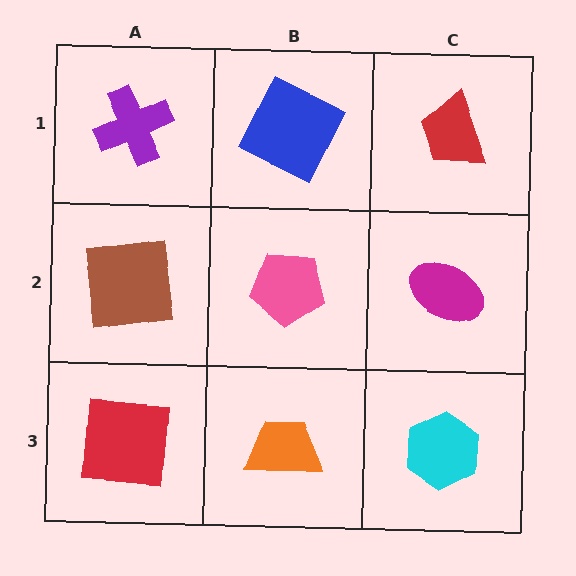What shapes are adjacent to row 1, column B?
A pink pentagon (row 2, column B), a purple cross (row 1, column A), a red trapezoid (row 1, column C).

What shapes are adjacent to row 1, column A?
A brown square (row 2, column A), a blue square (row 1, column B).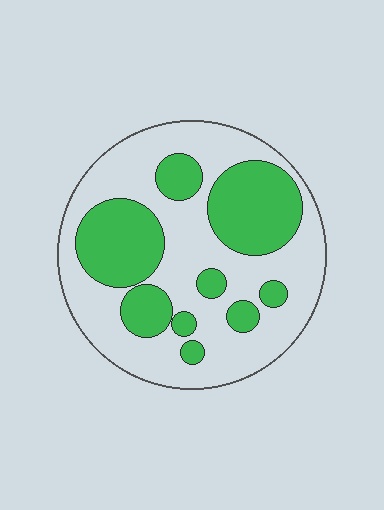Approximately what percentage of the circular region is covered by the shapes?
Approximately 35%.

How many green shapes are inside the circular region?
9.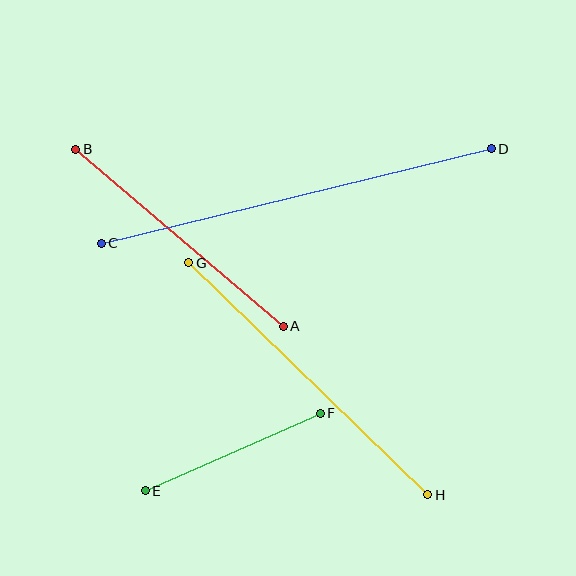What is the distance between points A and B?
The distance is approximately 273 pixels.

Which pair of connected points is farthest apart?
Points C and D are farthest apart.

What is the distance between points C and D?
The distance is approximately 401 pixels.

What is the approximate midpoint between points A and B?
The midpoint is at approximately (180, 238) pixels.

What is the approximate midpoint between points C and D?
The midpoint is at approximately (296, 196) pixels.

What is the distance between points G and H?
The distance is approximately 333 pixels.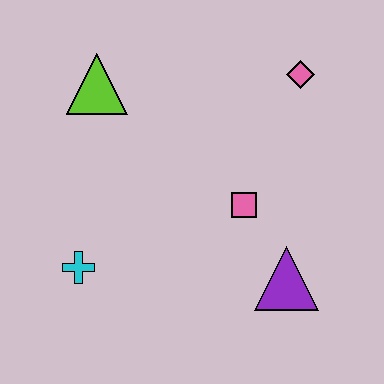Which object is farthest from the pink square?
The lime triangle is farthest from the pink square.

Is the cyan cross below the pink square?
Yes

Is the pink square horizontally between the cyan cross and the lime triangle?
No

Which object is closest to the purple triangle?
The pink square is closest to the purple triangle.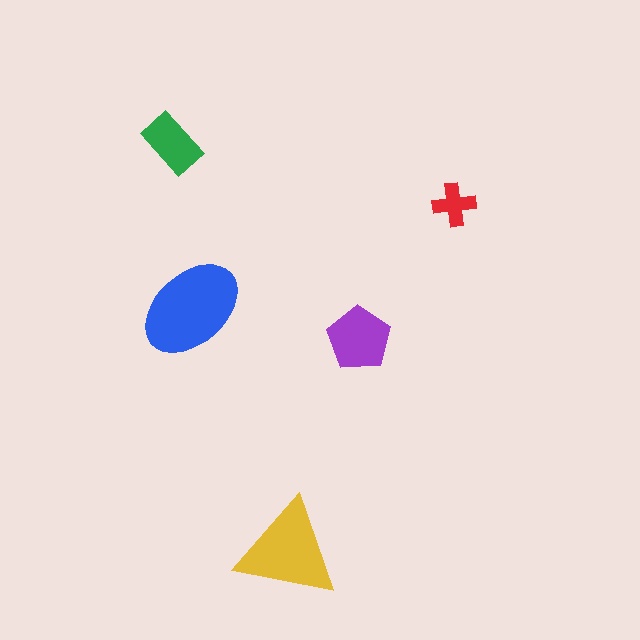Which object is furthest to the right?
The red cross is rightmost.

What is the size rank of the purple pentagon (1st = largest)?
3rd.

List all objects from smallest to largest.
The red cross, the green rectangle, the purple pentagon, the yellow triangle, the blue ellipse.